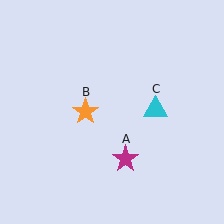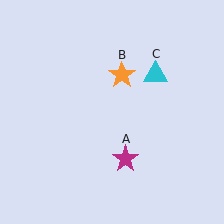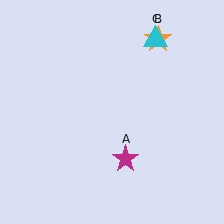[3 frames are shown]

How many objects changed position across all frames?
2 objects changed position: orange star (object B), cyan triangle (object C).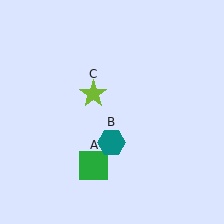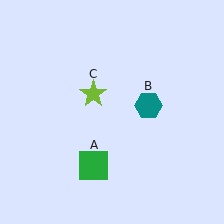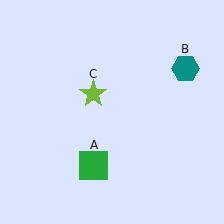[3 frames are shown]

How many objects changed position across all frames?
1 object changed position: teal hexagon (object B).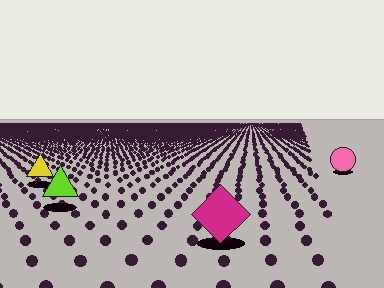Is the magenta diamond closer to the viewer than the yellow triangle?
Yes. The magenta diamond is closer — you can tell from the texture gradient: the ground texture is coarser near it.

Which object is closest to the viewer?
The magenta diamond is closest. The texture marks near it are larger and more spread out.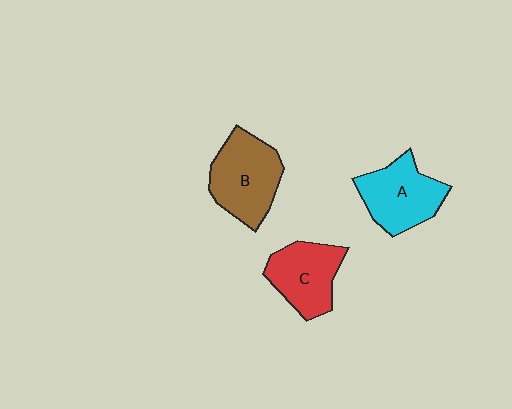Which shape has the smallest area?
Shape C (red).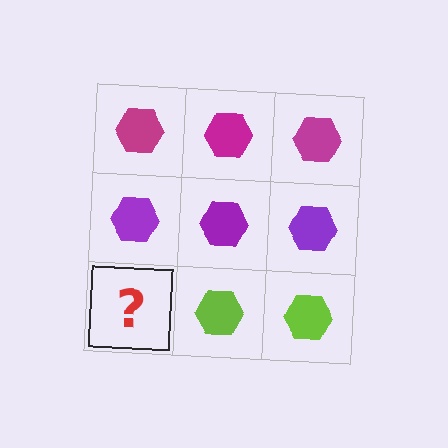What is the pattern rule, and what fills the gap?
The rule is that each row has a consistent color. The gap should be filled with a lime hexagon.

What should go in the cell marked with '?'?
The missing cell should contain a lime hexagon.